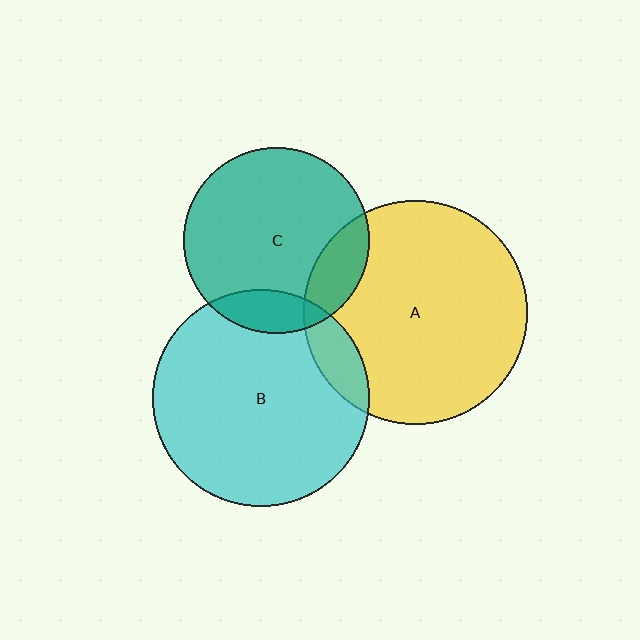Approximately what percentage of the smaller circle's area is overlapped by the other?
Approximately 15%.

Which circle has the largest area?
Circle A (yellow).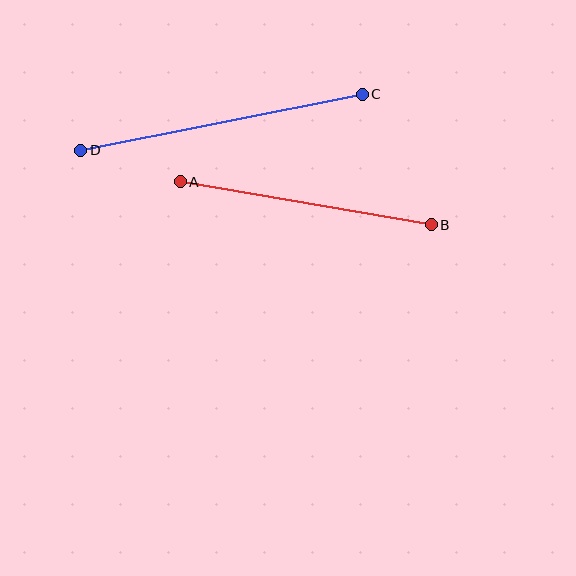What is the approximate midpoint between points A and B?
The midpoint is at approximately (306, 203) pixels.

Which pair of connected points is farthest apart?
Points C and D are farthest apart.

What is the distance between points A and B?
The distance is approximately 255 pixels.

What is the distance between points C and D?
The distance is approximately 287 pixels.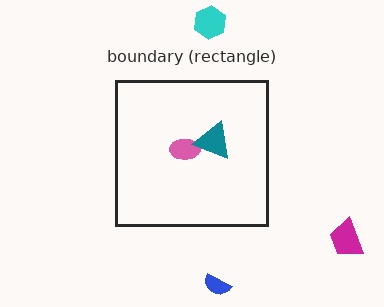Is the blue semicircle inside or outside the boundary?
Outside.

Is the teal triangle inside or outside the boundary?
Inside.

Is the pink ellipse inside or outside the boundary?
Inside.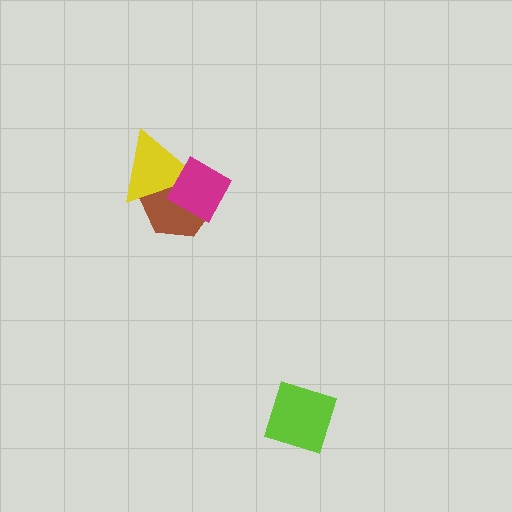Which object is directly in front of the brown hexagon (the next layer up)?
The yellow triangle is directly in front of the brown hexagon.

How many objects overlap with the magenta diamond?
2 objects overlap with the magenta diamond.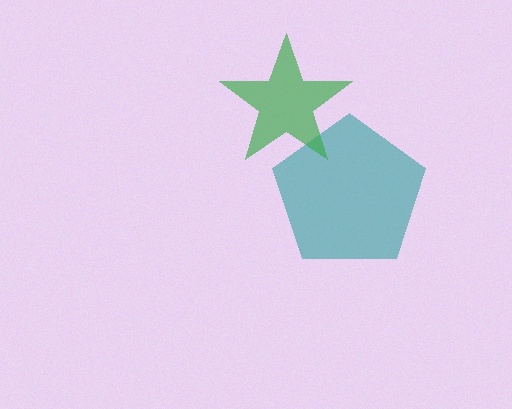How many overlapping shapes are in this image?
There are 2 overlapping shapes in the image.